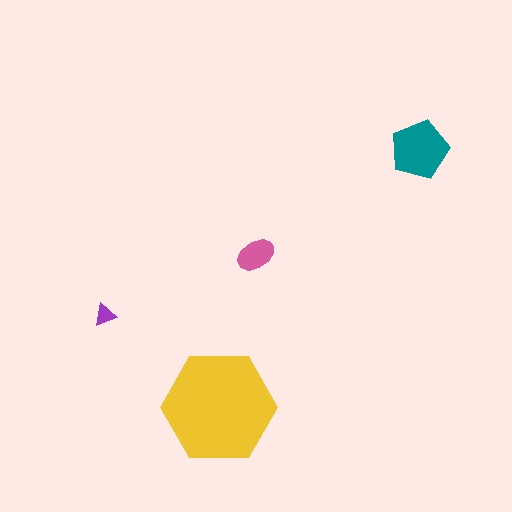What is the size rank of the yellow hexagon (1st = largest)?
1st.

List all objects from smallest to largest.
The purple triangle, the pink ellipse, the teal pentagon, the yellow hexagon.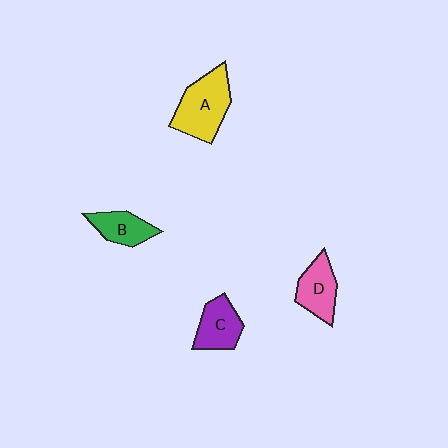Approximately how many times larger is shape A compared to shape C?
Approximately 1.5 times.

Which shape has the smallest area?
Shape B (green).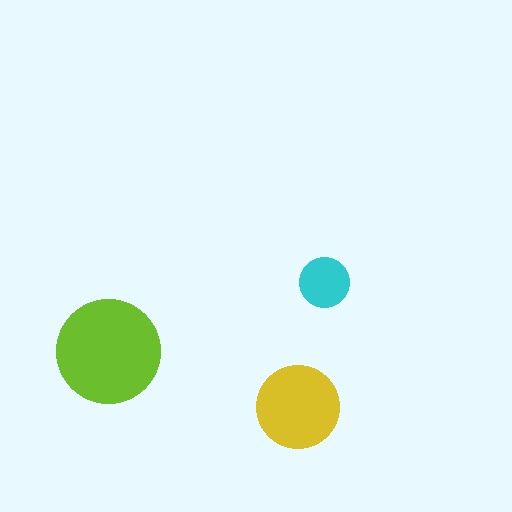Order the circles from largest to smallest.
the lime one, the yellow one, the cyan one.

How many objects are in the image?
There are 3 objects in the image.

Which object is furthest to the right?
The cyan circle is rightmost.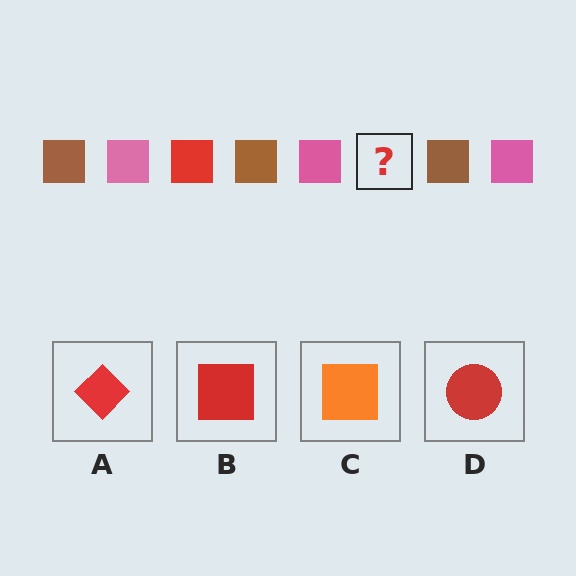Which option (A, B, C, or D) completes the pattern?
B.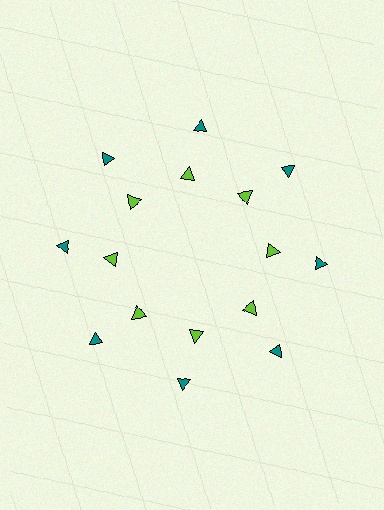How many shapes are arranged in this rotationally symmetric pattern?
There are 16 shapes, arranged in 8 groups of 2.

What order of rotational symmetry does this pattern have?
This pattern has 8-fold rotational symmetry.